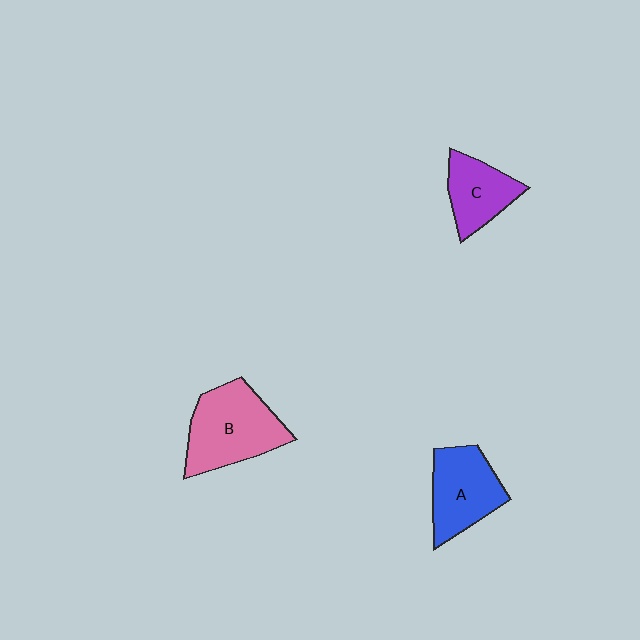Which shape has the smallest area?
Shape C (purple).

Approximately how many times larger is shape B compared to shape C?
Approximately 1.6 times.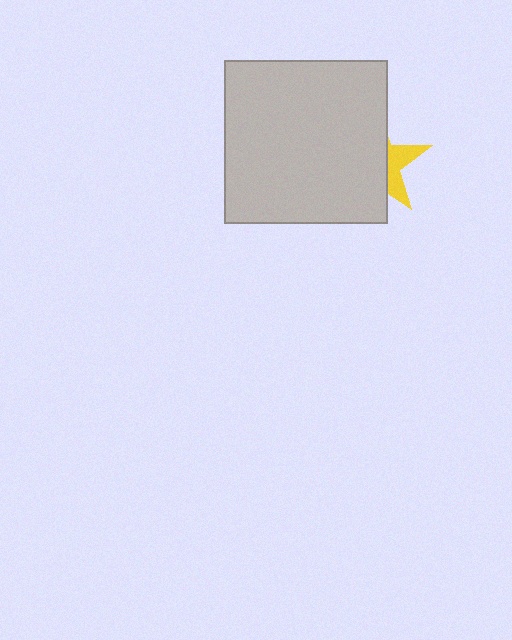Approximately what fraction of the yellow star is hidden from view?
Roughly 68% of the yellow star is hidden behind the light gray square.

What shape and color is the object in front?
The object in front is a light gray square.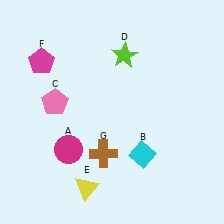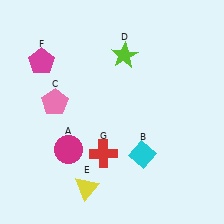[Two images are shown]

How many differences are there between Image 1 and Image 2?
There is 1 difference between the two images.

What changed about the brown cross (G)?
In Image 1, G is brown. In Image 2, it changed to red.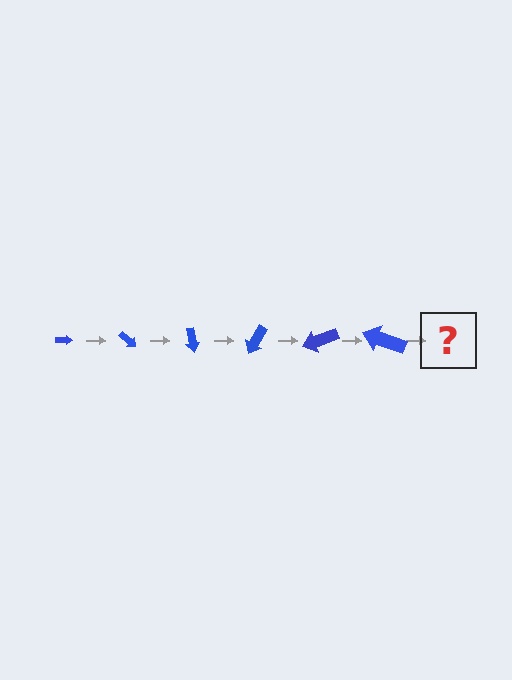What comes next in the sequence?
The next element should be an arrow, larger than the previous one and rotated 240 degrees from the start.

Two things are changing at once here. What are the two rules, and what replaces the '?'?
The two rules are that the arrow grows larger each step and it rotates 40 degrees each step. The '?' should be an arrow, larger than the previous one and rotated 240 degrees from the start.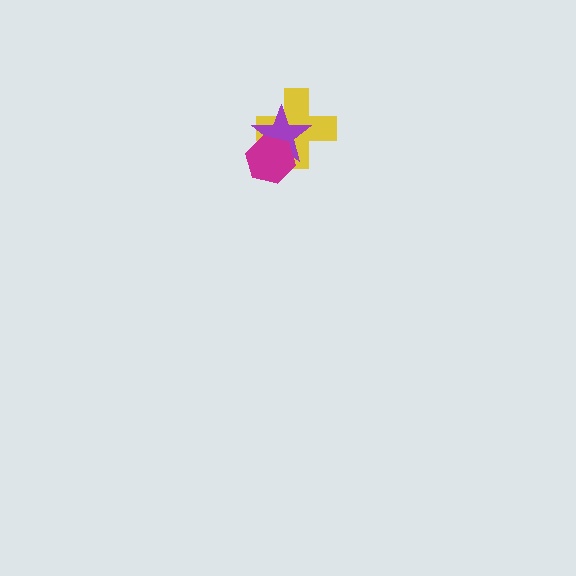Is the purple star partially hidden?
Yes, it is partially covered by another shape.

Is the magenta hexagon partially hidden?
No, no other shape covers it.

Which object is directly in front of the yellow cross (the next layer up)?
The purple star is directly in front of the yellow cross.